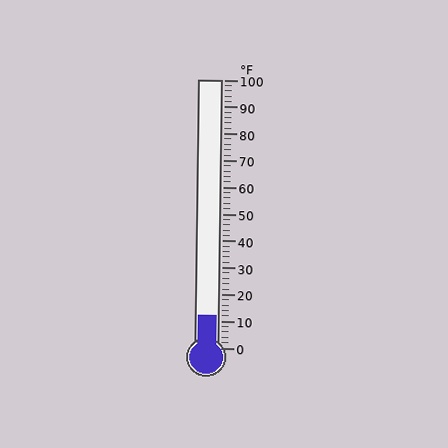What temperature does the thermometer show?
The thermometer shows approximately 12°F.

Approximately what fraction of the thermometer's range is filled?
The thermometer is filled to approximately 10% of its range.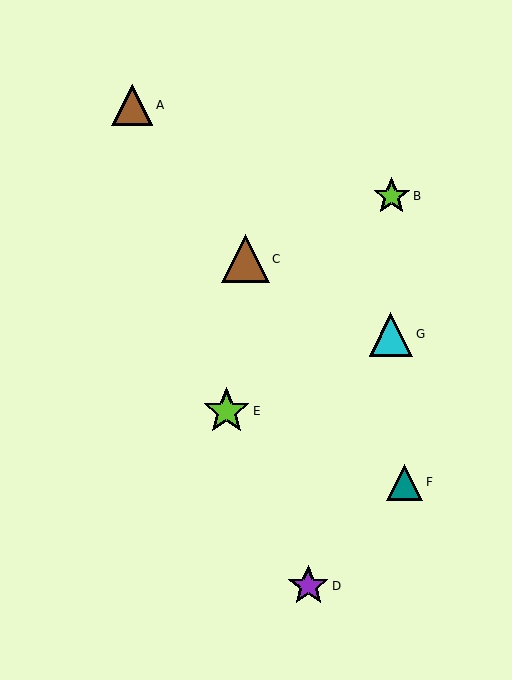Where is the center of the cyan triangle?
The center of the cyan triangle is at (391, 334).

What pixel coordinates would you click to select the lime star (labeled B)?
Click at (392, 196) to select the lime star B.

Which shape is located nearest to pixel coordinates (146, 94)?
The brown triangle (labeled A) at (132, 105) is nearest to that location.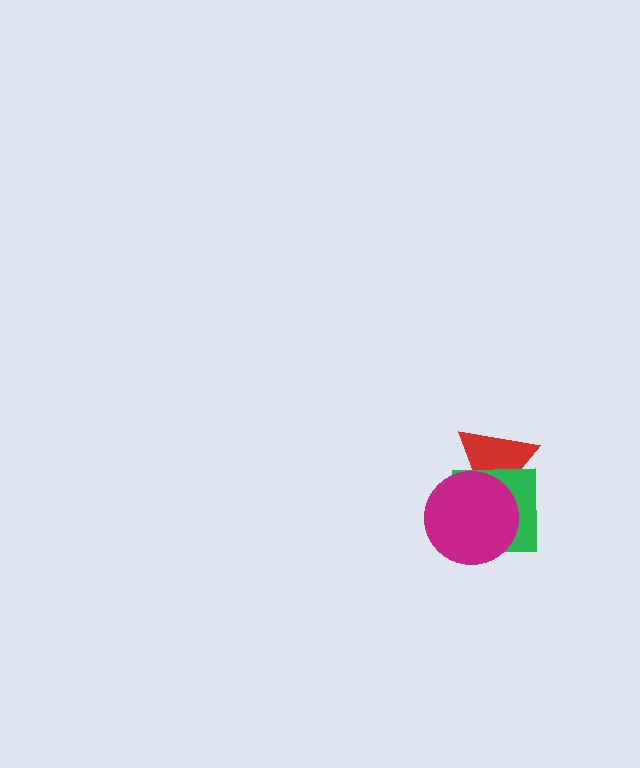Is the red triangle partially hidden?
Yes, it is partially covered by another shape.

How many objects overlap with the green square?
2 objects overlap with the green square.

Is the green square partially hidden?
Yes, it is partially covered by another shape.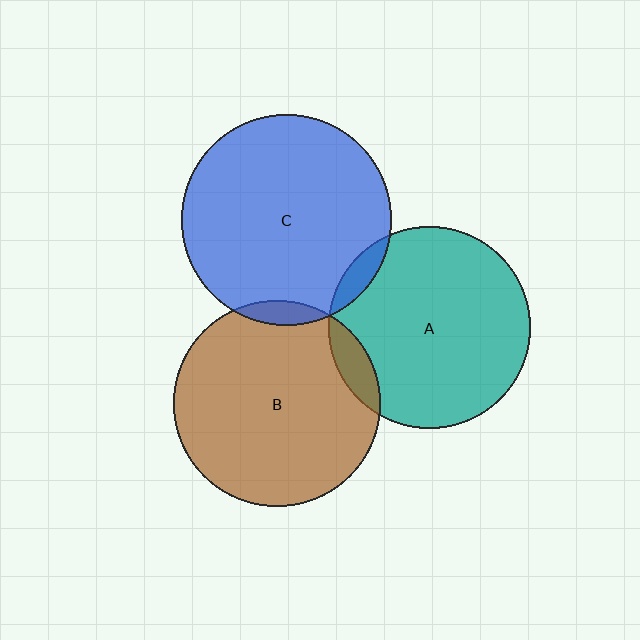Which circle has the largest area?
Circle C (blue).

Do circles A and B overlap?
Yes.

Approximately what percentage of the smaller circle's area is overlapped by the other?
Approximately 10%.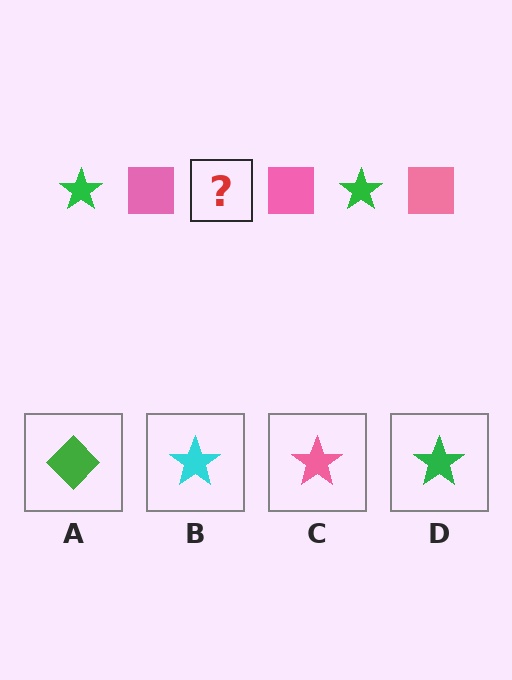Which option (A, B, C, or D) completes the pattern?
D.